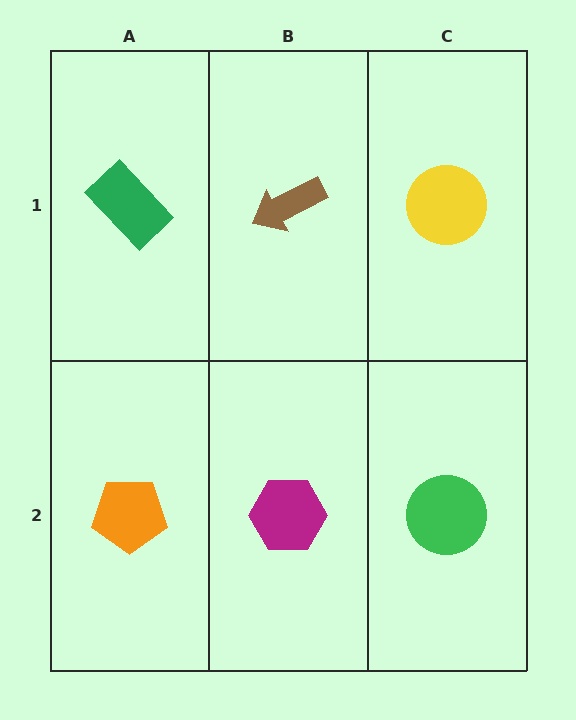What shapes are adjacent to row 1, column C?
A green circle (row 2, column C), a brown arrow (row 1, column B).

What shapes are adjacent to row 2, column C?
A yellow circle (row 1, column C), a magenta hexagon (row 2, column B).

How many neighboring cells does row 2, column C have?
2.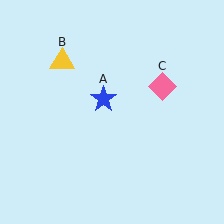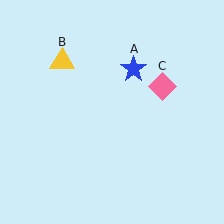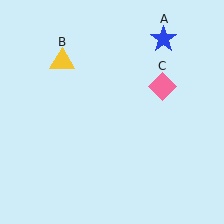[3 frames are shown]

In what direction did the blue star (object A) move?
The blue star (object A) moved up and to the right.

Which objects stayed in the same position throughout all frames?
Yellow triangle (object B) and pink diamond (object C) remained stationary.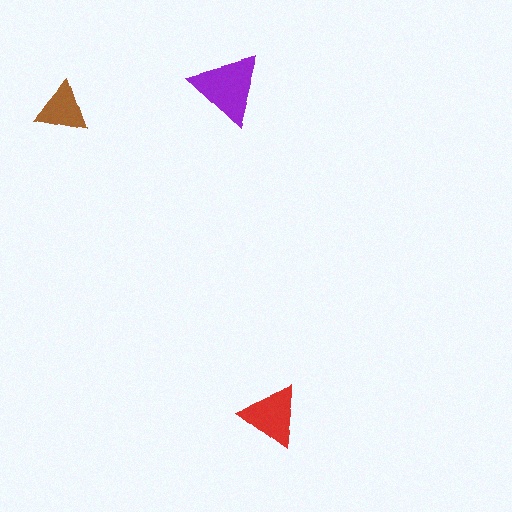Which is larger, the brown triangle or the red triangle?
The red one.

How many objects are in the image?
There are 3 objects in the image.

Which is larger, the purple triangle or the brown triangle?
The purple one.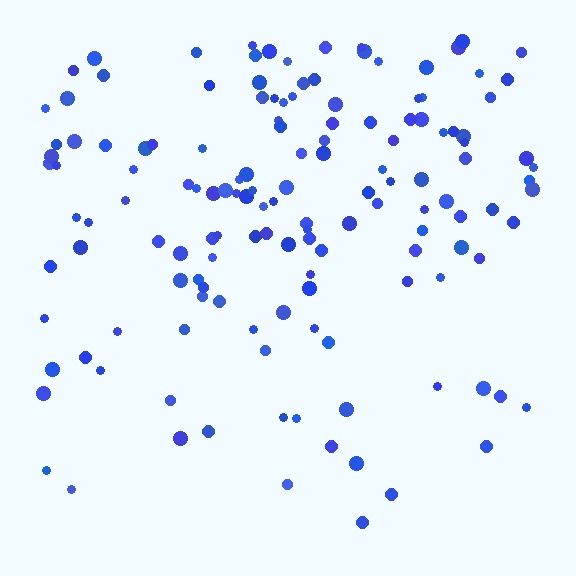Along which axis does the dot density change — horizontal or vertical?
Vertical.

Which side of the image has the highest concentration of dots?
The top.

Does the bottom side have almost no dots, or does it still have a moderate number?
Still a moderate number, just noticeably fewer than the top.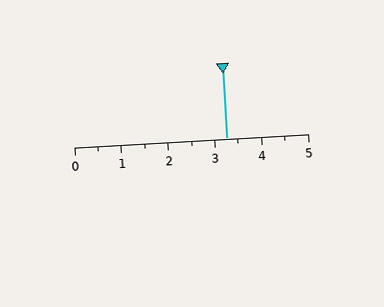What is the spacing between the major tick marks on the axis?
The major ticks are spaced 1 apart.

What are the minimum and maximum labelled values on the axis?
The axis runs from 0 to 5.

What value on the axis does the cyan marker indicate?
The marker indicates approximately 3.2.